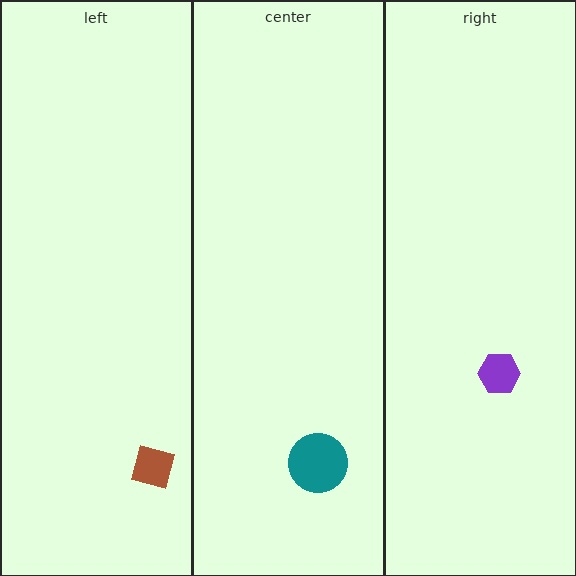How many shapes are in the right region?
1.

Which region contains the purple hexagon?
The right region.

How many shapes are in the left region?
1.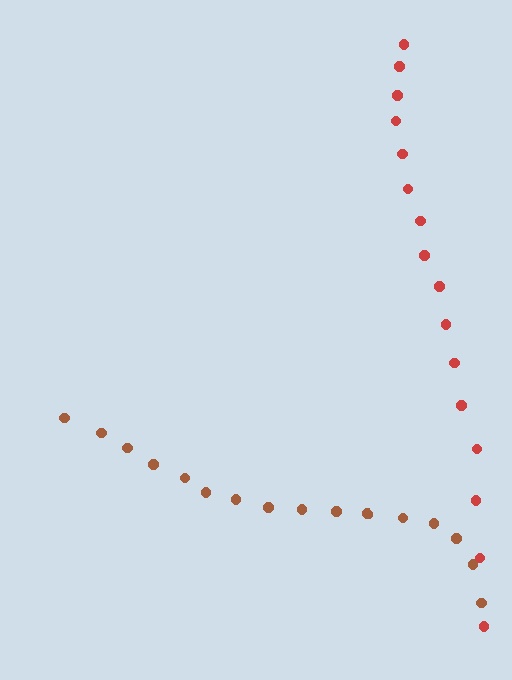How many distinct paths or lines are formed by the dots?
There are 2 distinct paths.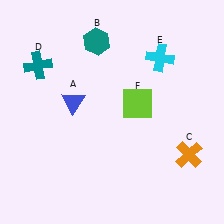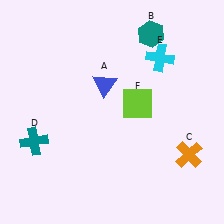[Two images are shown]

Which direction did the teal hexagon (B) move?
The teal hexagon (B) moved right.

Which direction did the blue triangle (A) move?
The blue triangle (A) moved right.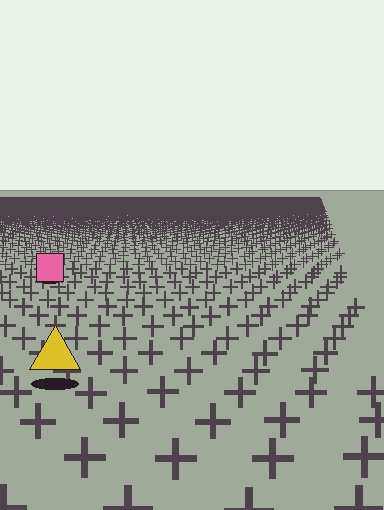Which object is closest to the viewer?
The yellow triangle is closest. The texture marks near it are larger and more spread out.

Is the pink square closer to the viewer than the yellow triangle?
No. The yellow triangle is closer — you can tell from the texture gradient: the ground texture is coarser near it.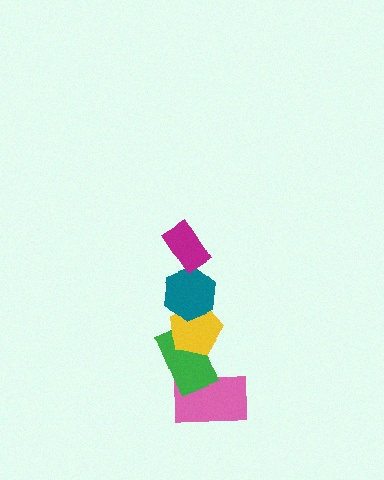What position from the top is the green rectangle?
The green rectangle is 4th from the top.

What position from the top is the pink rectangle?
The pink rectangle is 5th from the top.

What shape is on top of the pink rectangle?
The green rectangle is on top of the pink rectangle.